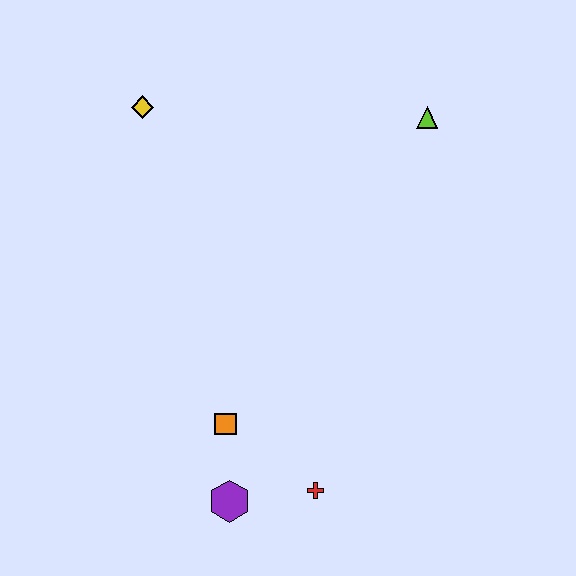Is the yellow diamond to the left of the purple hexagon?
Yes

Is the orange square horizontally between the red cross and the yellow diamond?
Yes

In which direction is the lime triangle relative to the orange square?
The lime triangle is above the orange square.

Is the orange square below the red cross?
No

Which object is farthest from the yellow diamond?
The red cross is farthest from the yellow diamond.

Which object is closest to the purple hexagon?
The orange square is closest to the purple hexagon.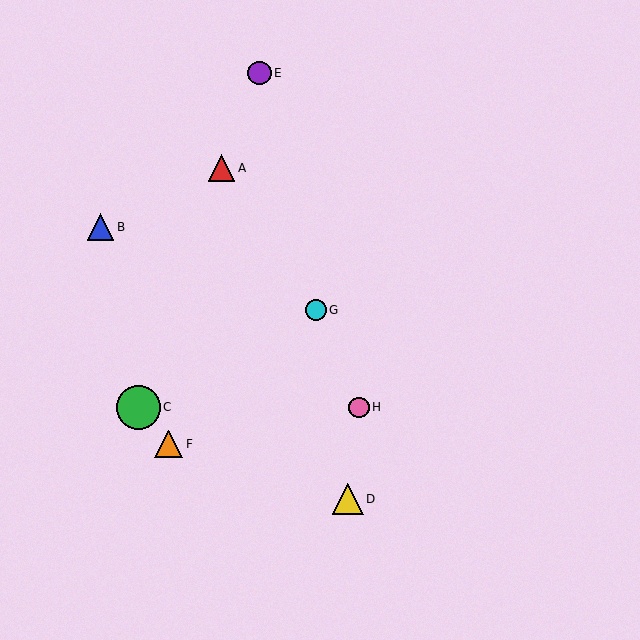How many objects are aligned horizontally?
2 objects (C, H) are aligned horizontally.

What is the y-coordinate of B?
Object B is at y≈227.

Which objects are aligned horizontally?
Objects C, H are aligned horizontally.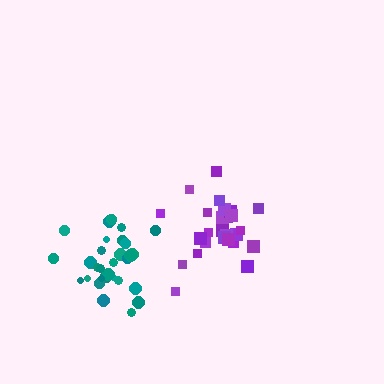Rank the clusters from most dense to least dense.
teal, purple.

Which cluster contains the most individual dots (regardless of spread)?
Teal (32).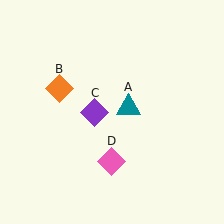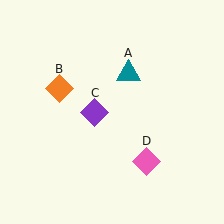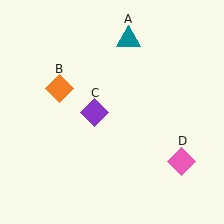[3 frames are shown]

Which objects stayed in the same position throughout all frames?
Orange diamond (object B) and purple diamond (object C) remained stationary.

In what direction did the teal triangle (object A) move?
The teal triangle (object A) moved up.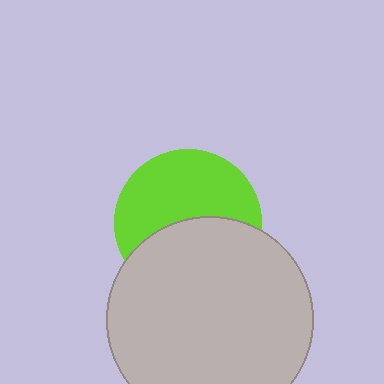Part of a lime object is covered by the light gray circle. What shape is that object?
It is a circle.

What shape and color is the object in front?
The object in front is a light gray circle.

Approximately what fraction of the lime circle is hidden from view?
Roughly 46% of the lime circle is hidden behind the light gray circle.